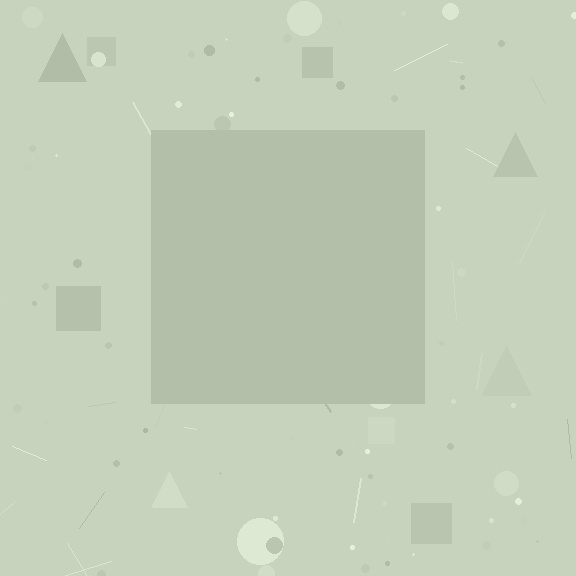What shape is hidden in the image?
A square is hidden in the image.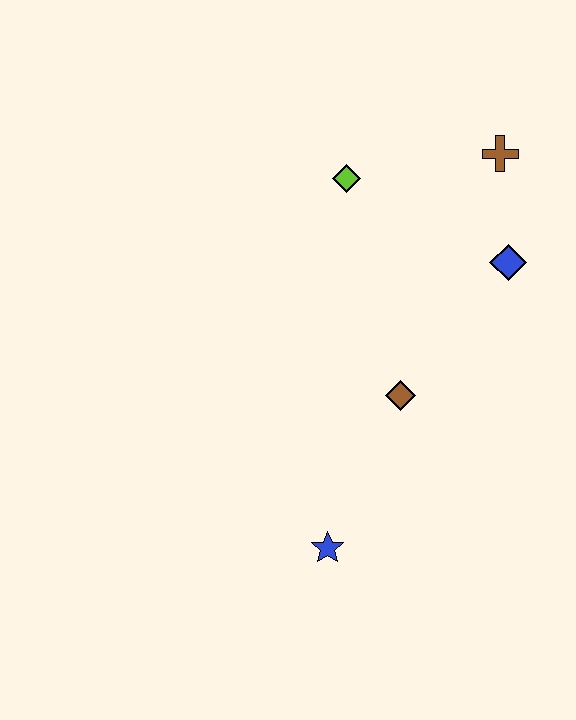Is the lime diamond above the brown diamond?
Yes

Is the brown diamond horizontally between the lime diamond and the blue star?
No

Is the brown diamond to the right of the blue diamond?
No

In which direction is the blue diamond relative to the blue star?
The blue diamond is above the blue star.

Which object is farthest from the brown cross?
The blue star is farthest from the brown cross.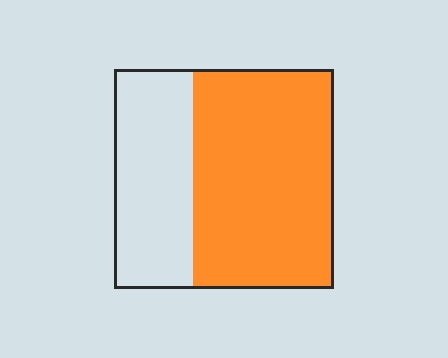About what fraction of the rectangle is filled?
About five eighths (5/8).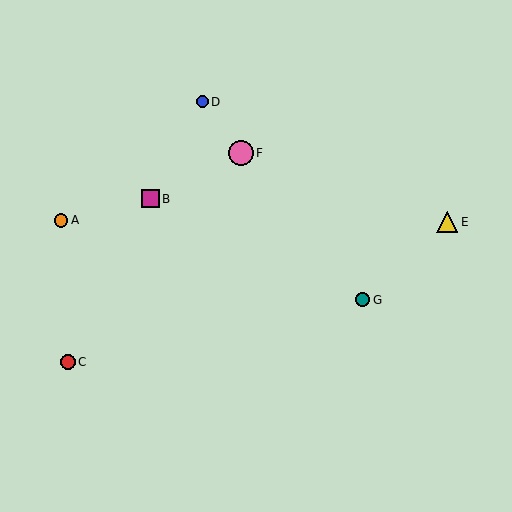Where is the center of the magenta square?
The center of the magenta square is at (150, 199).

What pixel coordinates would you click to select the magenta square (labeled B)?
Click at (150, 199) to select the magenta square B.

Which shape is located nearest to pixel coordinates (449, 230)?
The yellow triangle (labeled E) at (447, 222) is nearest to that location.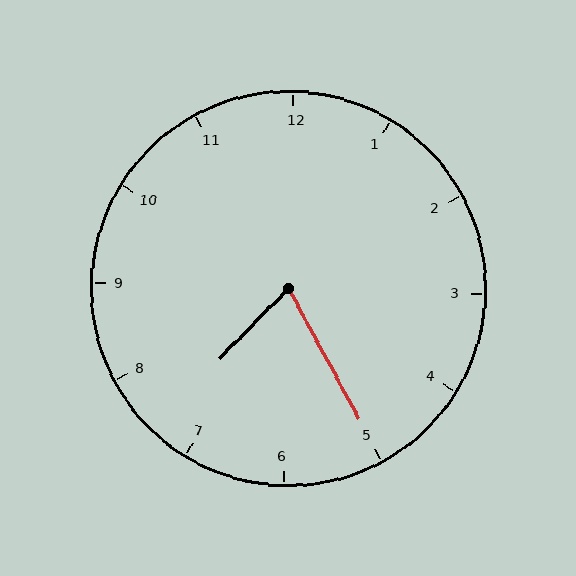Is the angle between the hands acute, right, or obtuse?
It is acute.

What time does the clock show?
7:25.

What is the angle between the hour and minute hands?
Approximately 72 degrees.